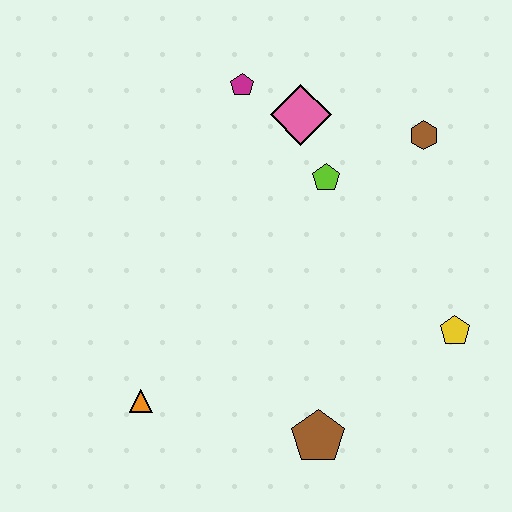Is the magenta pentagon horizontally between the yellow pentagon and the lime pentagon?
No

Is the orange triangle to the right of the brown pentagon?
No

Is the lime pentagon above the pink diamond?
No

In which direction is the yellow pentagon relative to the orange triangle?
The yellow pentagon is to the right of the orange triangle.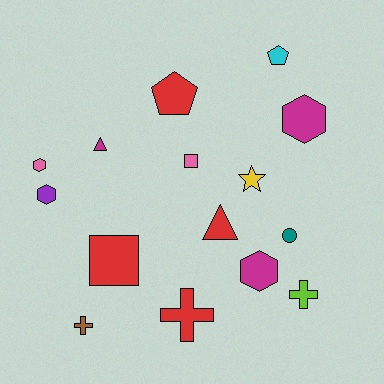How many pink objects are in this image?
There are 2 pink objects.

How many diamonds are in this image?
There are no diamonds.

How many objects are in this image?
There are 15 objects.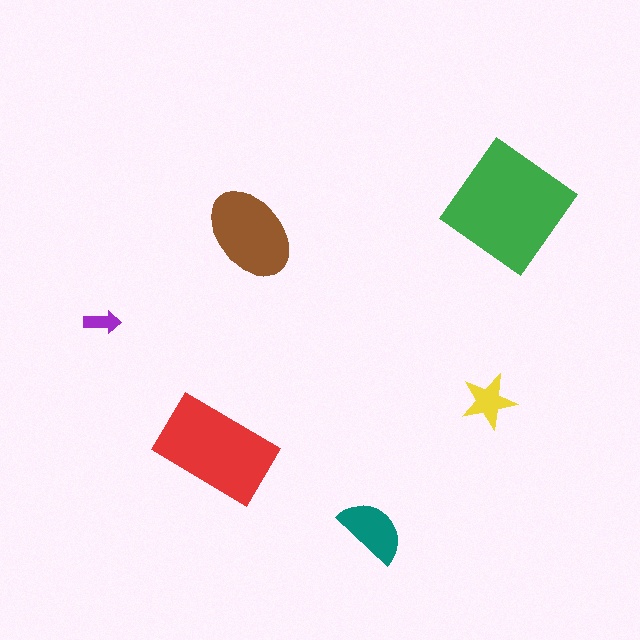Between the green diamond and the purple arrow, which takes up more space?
The green diamond.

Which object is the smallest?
The purple arrow.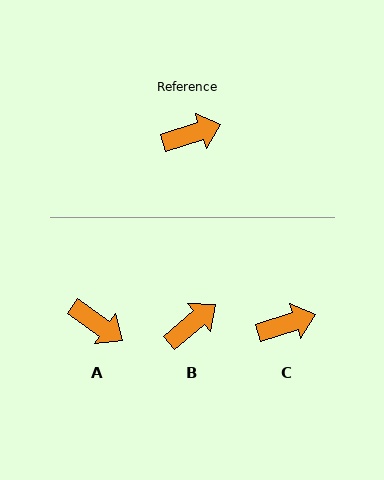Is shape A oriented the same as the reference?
No, it is off by about 53 degrees.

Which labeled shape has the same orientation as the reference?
C.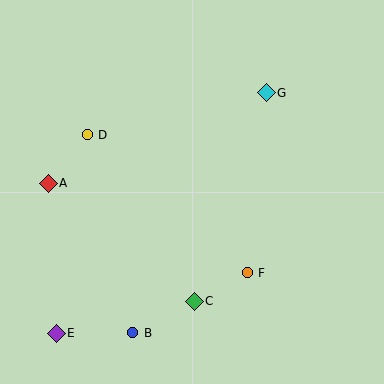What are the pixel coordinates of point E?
Point E is at (56, 333).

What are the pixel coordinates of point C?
Point C is at (194, 301).